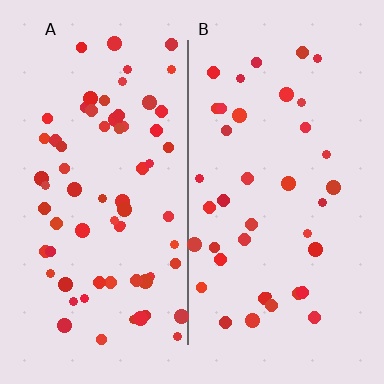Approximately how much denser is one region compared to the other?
Approximately 1.8× — region A over region B.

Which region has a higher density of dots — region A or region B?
A (the left).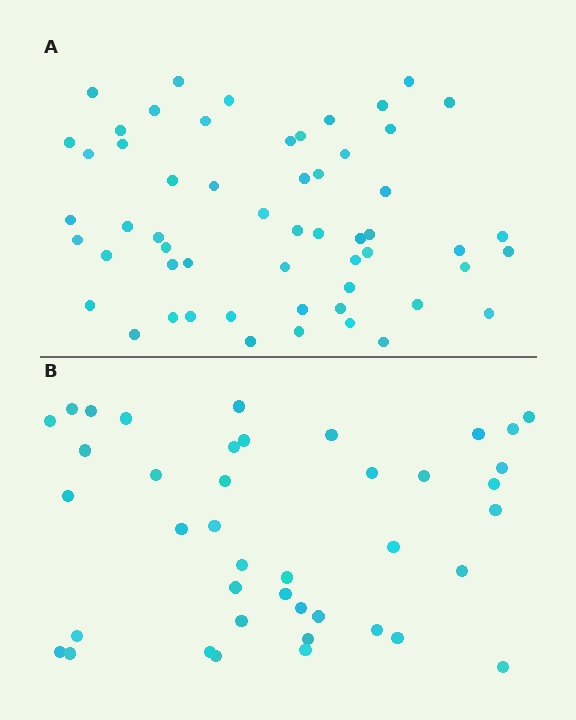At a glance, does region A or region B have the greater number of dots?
Region A (the top region) has more dots.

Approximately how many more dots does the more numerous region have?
Region A has approximately 15 more dots than region B.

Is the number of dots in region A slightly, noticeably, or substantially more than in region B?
Region A has noticeably more, but not dramatically so. The ratio is roughly 1.4 to 1.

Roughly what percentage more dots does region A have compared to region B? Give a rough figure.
About 35% more.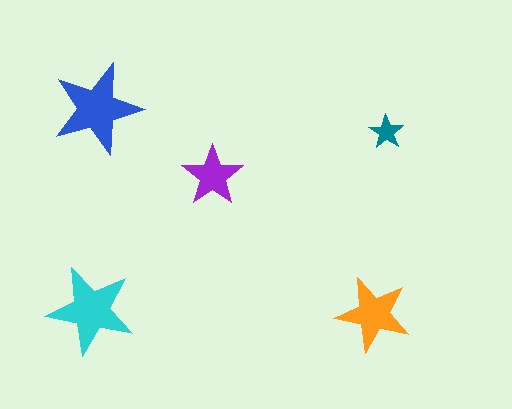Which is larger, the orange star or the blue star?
The blue one.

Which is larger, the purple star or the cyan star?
The cyan one.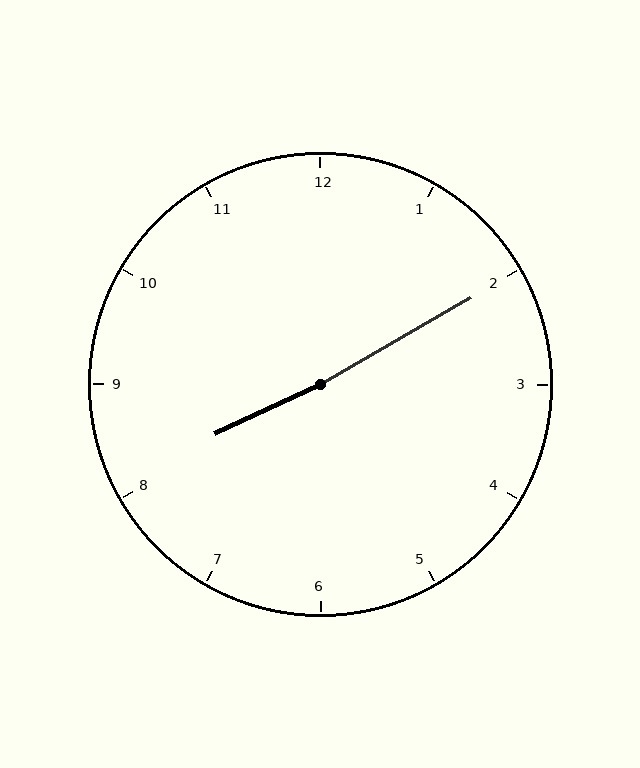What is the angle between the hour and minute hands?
Approximately 175 degrees.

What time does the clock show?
8:10.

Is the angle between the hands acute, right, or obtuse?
It is obtuse.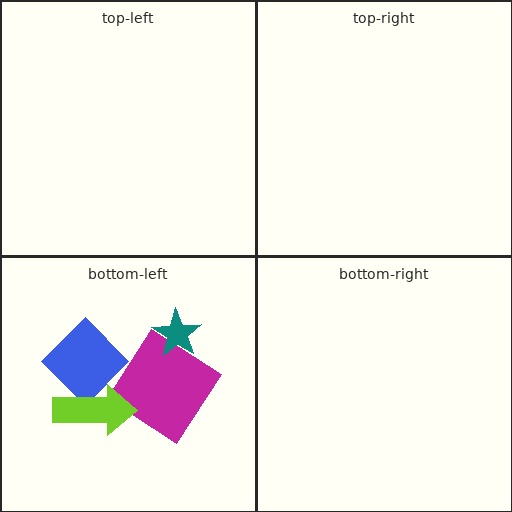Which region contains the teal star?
The bottom-left region.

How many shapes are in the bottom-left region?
4.